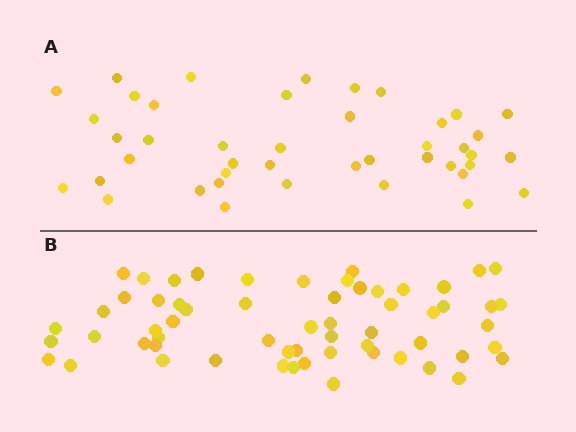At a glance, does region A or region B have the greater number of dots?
Region B (the bottom region) has more dots.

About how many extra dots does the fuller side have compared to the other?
Region B has approximately 15 more dots than region A.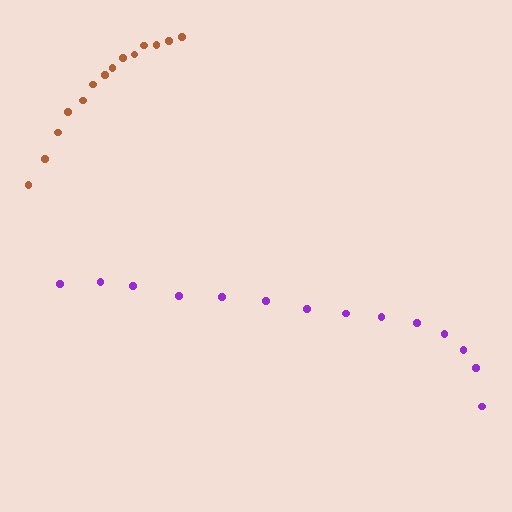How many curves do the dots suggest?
There are 2 distinct paths.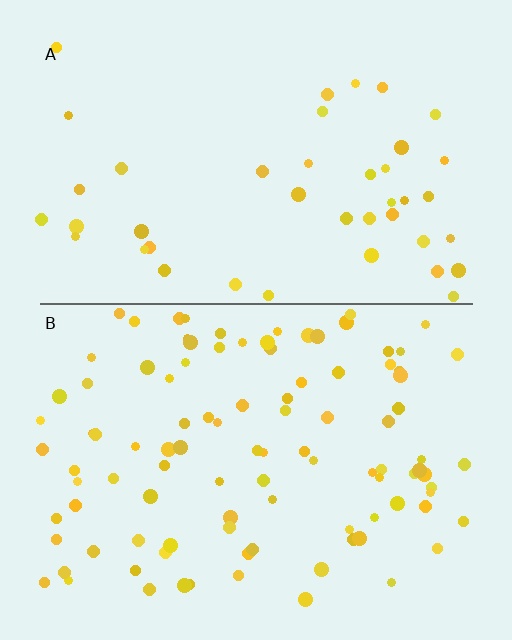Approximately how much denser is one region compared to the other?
Approximately 2.4× — region B over region A.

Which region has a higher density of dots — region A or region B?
B (the bottom).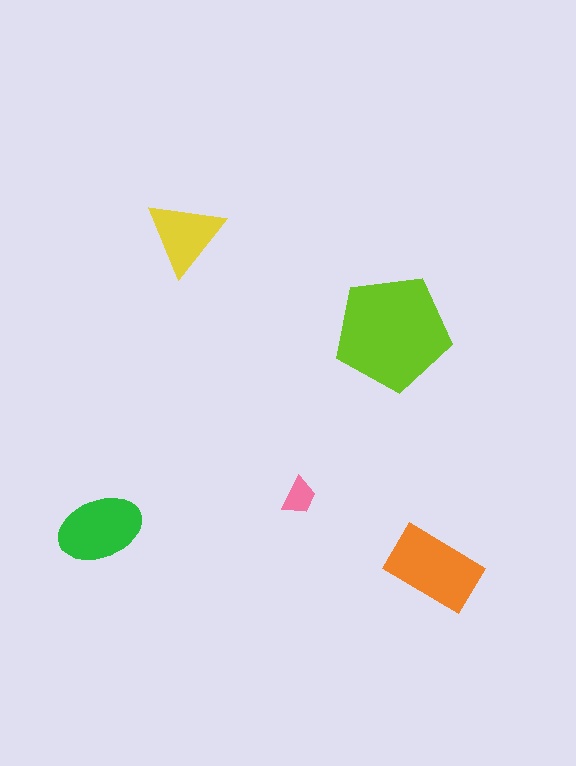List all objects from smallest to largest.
The pink trapezoid, the yellow triangle, the green ellipse, the orange rectangle, the lime pentagon.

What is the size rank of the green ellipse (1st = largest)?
3rd.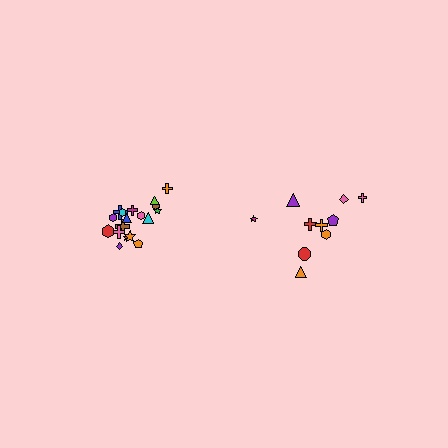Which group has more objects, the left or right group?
The left group.